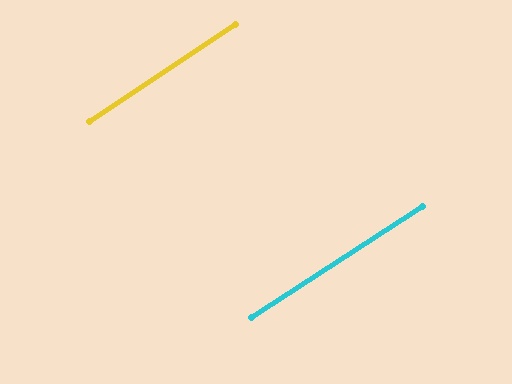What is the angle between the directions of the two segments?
Approximately 1 degree.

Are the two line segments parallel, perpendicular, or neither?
Parallel — their directions differ by only 0.9°.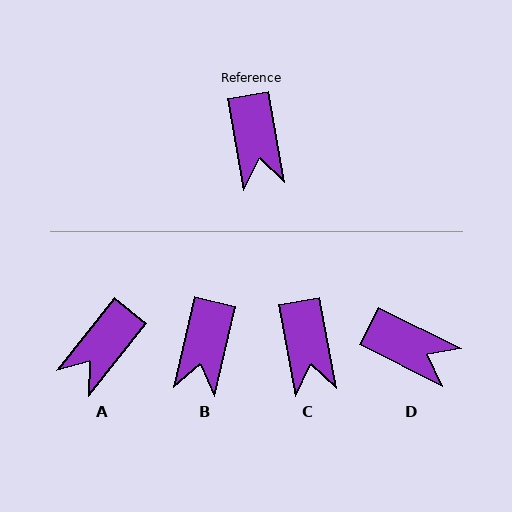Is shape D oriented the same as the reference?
No, it is off by about 53 degrees.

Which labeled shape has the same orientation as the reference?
C.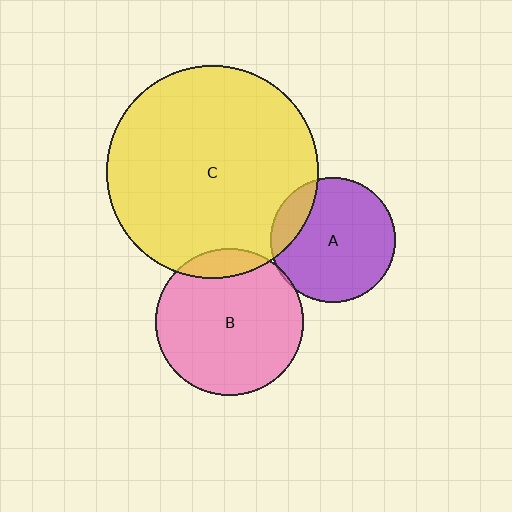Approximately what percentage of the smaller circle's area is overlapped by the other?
Approximately 10%.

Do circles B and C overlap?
Yes.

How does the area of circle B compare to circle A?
Approximately 1.4 times.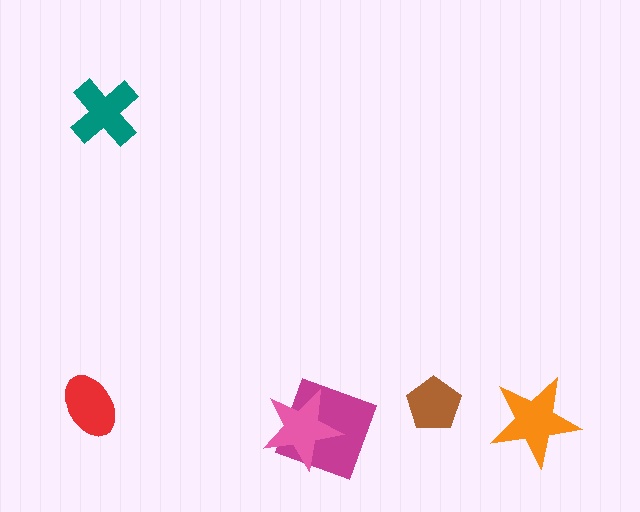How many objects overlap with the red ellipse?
0 objects overlap with the red ellipse.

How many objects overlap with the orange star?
0 objects overlap with the orange star.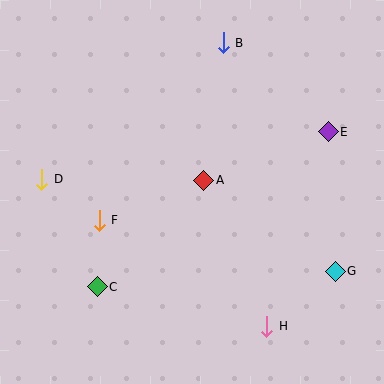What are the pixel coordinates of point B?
Point B is at (223, 43).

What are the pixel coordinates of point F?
Point F is at (99, 220).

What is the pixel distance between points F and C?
The distance between F and C is 67 pixels.